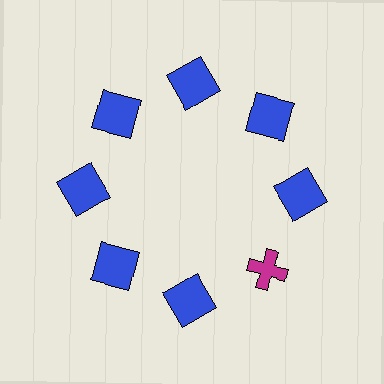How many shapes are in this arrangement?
There are 8 shapes arranged in a ring pattern.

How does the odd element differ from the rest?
It differs in both color (magenta instead of blue) and shape (cross instead of square).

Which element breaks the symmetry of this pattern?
The magenta cross at roughly the 4 o'clock position breaks the symmetry. All other shapes are blue squares.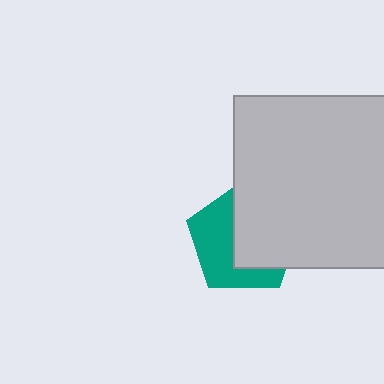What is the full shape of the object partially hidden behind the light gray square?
The partially hidden object is a teal pentagon.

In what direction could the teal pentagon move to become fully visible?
The teal pentagon could move left. That would shift it out from behind the light gray square entirely.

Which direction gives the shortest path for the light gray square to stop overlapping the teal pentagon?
Moving right gives the shortest separation.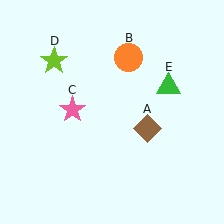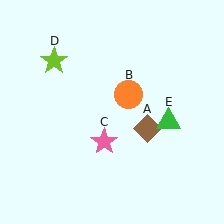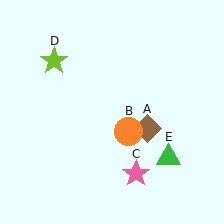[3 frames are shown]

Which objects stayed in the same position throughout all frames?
Brown diamond (object A) and lime star (object D) remained stationary.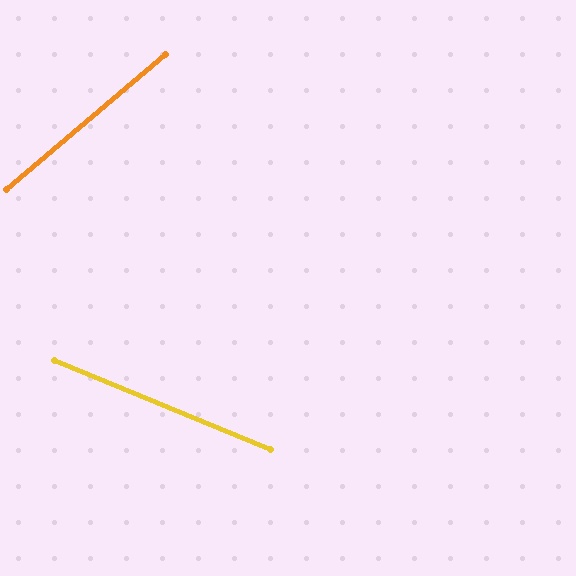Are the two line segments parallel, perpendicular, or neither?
Neither parallel nor perpendicular — they differ by about 63°.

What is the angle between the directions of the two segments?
Approximately 63 degrees.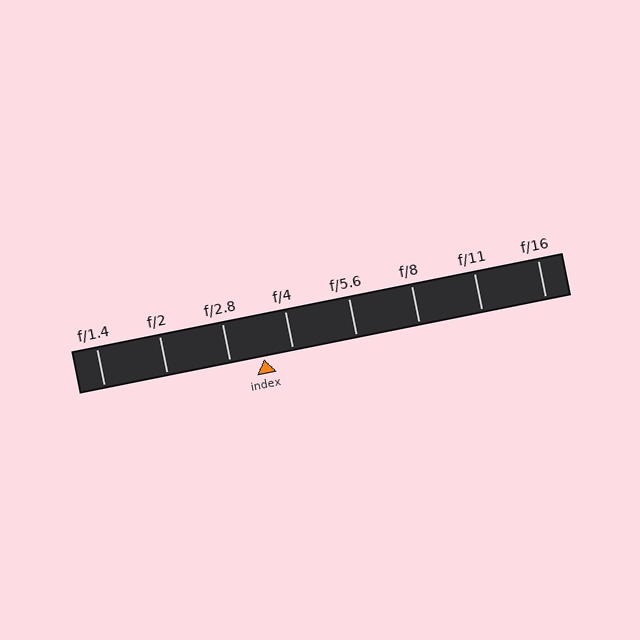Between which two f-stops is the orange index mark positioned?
The index mark is between f/2.8 and f/4.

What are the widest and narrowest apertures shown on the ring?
The widest aperture shown is f/1.4 and the narrowest is f/16.